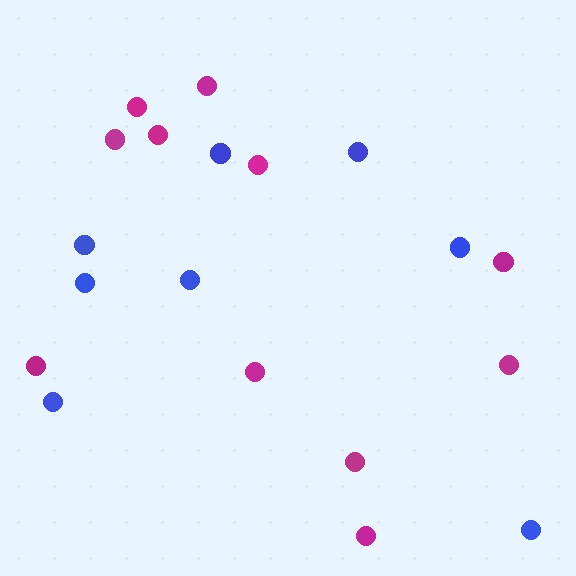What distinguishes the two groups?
There are 2 groups: one group of magenta circles (11) and one group of blue circles (8).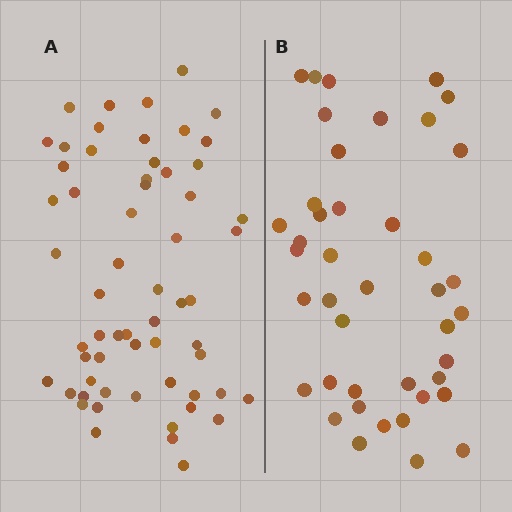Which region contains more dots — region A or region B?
Region A (the left region) has more dots.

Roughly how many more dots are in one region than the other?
Region A has approximately 20 more dots than region B.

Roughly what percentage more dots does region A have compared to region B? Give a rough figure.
About 45% more.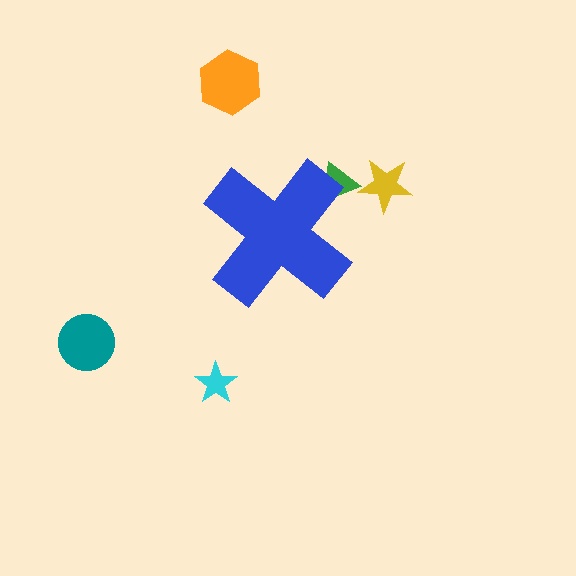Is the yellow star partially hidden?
No, the yellow star is fully visible.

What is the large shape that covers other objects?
A blue cross.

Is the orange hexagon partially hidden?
No, the orange hexagon is fully visible.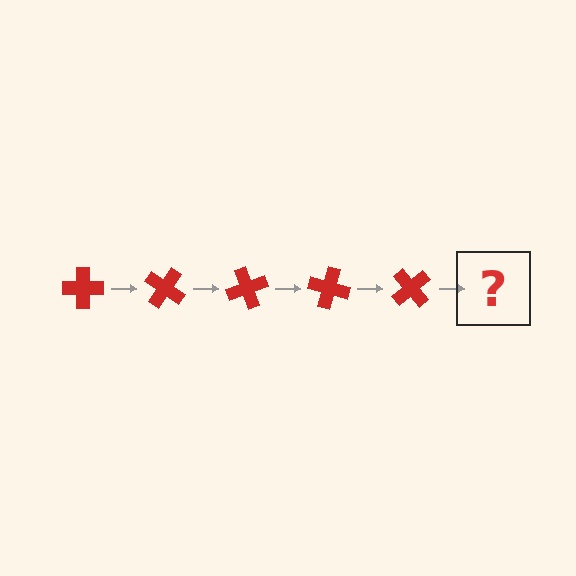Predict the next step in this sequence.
The next step is a red cross rotated 175 degrees.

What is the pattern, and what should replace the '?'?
The pattern is that the cross rotates 35 degrees each step. The '?' should be a red cross rotated 175 degrees.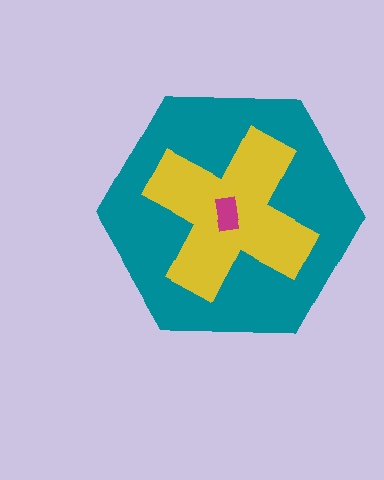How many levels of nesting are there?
3.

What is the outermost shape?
The teal hexagon.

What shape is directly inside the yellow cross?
The magenta rectangle.